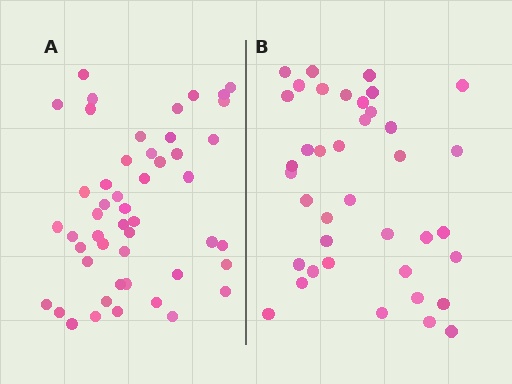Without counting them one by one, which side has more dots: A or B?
Region A (the left region) has more dots.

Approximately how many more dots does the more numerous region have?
Region A has roughly 10 or so more dots than region B.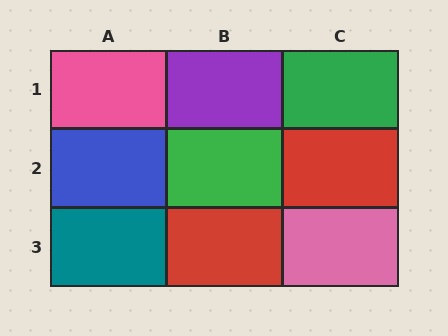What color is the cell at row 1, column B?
Purple.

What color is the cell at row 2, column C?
Red.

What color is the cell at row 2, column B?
Green.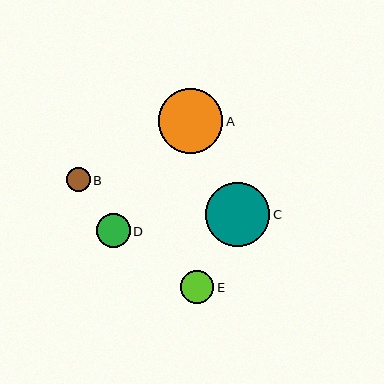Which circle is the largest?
Circle C is the largest with a size of approximately 64 pixels.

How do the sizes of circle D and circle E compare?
Circle D and circle E are approximately the same size.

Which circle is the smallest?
Circle B is the smallest with a size of approximately 24 pixels.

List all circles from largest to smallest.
From largest to smallest: C, A, D, E, B.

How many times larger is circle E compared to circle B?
Circle E is approximately 1.4 times the size of circle B.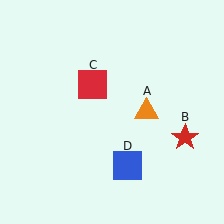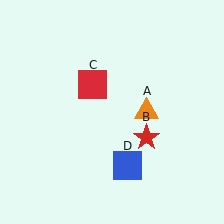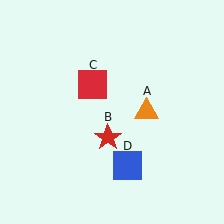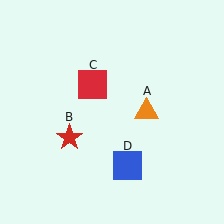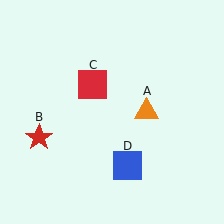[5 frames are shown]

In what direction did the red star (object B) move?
The red star (object B) moved left.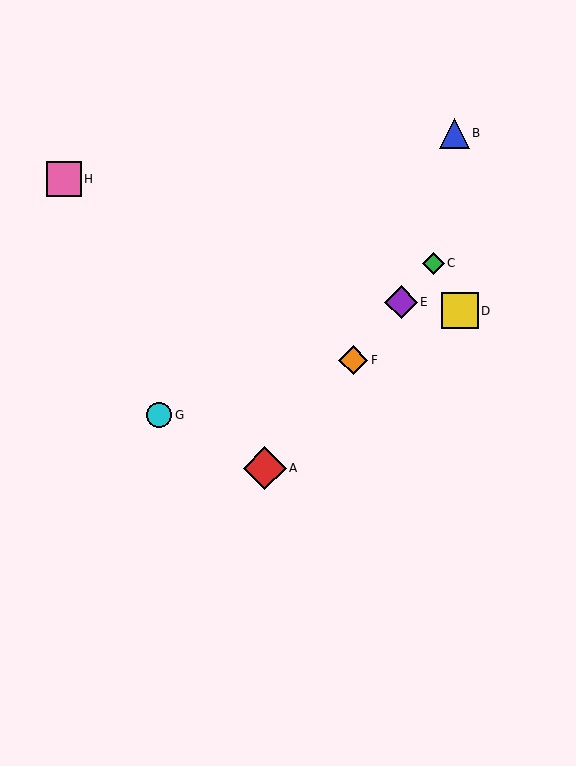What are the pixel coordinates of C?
Object C is at (433, 263).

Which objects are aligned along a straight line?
Objects A, C, E, F are aligned along a straight line.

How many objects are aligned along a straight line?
4 objects (A, C, E, F) are aligned along a straight line.